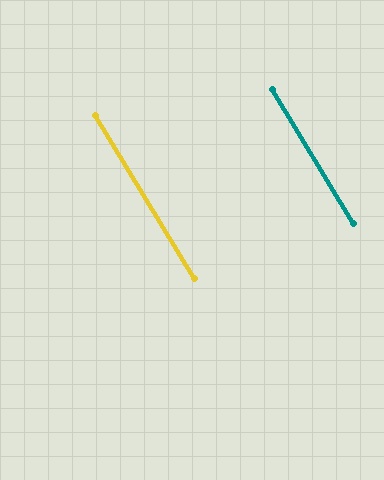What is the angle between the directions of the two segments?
Approximately 0 degrees.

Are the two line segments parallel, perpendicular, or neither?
Parallel — their directions differ by only 0.2°.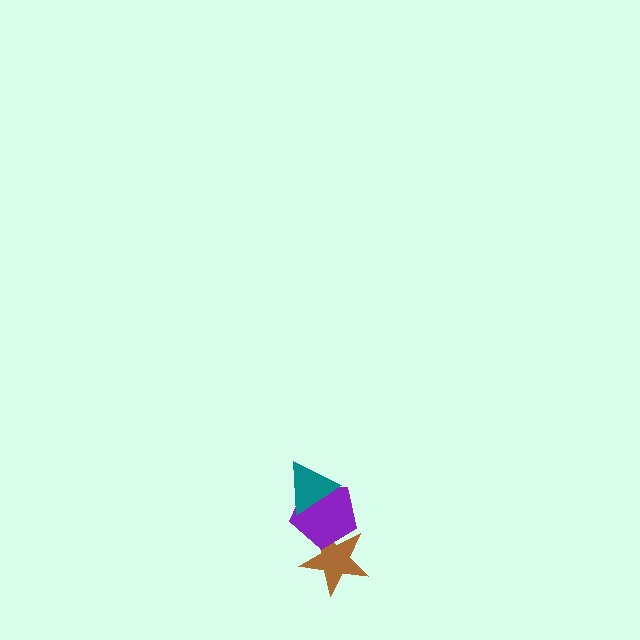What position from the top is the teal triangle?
The teal triangle is 1st from the top.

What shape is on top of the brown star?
The purple pentagon is on top of the brown star.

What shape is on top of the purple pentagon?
The teal triangle is on top of the purple pentagon.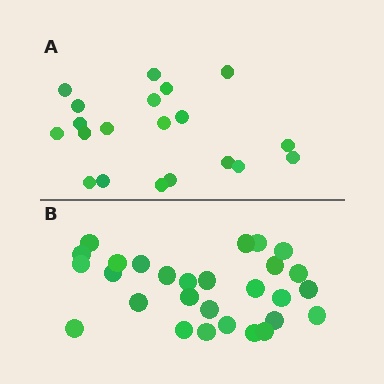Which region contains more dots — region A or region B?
Region B (the bottom region) has more dots.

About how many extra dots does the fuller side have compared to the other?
Region B has roughly 8 or so more dots than region A.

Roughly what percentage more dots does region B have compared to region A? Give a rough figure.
About 40% more.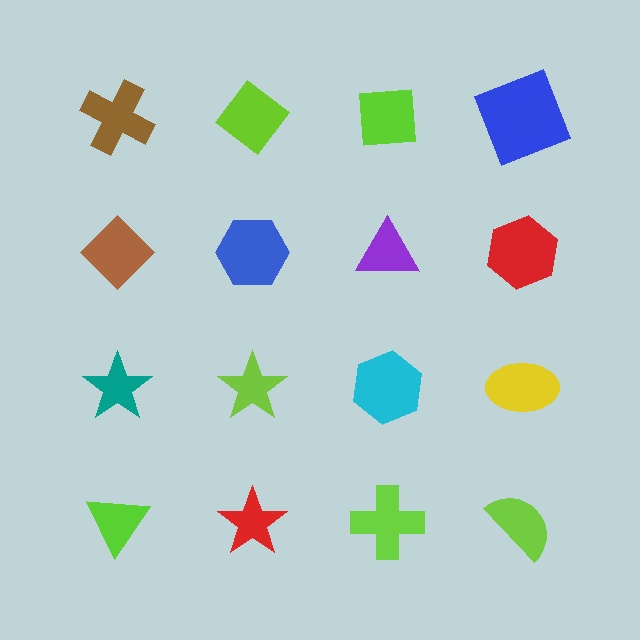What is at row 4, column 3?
A lime cross.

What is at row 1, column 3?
A lime square.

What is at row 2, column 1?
A brown diamond.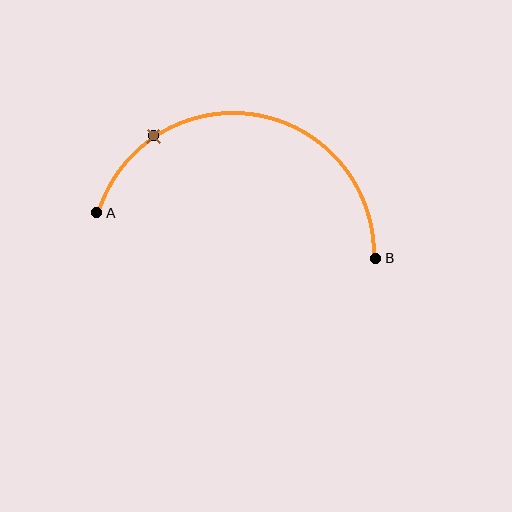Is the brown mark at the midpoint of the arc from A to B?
No. The brown mark lies on the arc but is closer to endpoint A. The arc midpoint would be at the point on the curve equidistant along the arc from both A and B.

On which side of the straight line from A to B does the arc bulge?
The arc bulges above the straight line connecting A and B.